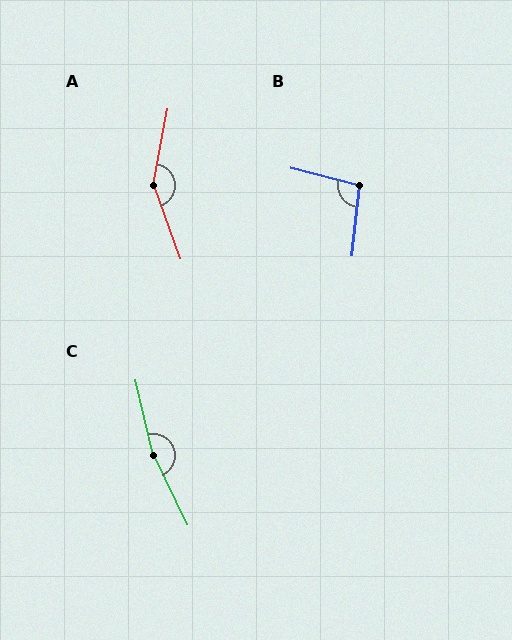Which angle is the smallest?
B, at approximately 98 degrees.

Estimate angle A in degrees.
Approximately 149 degrees.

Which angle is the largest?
C, at approximately 168 degrees.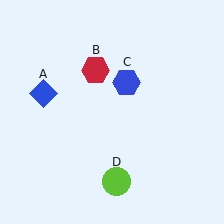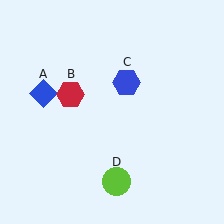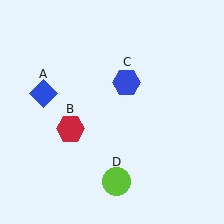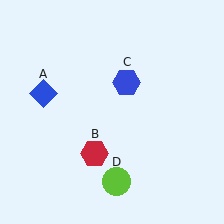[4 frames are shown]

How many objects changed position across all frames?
1 object changed position: red hexagon (object B).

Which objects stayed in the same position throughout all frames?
Blue diamond (object A) and blue hexagon (object C) and lime circle (object D) remained stationary.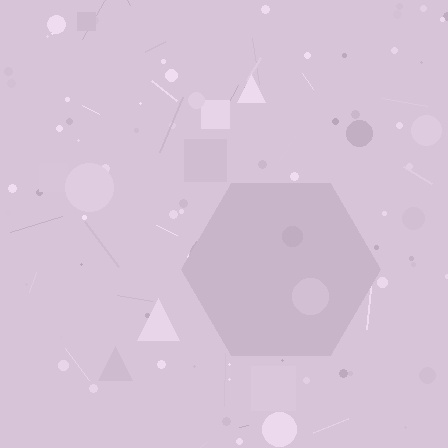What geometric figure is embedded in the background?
A hexagon is embedded in the background.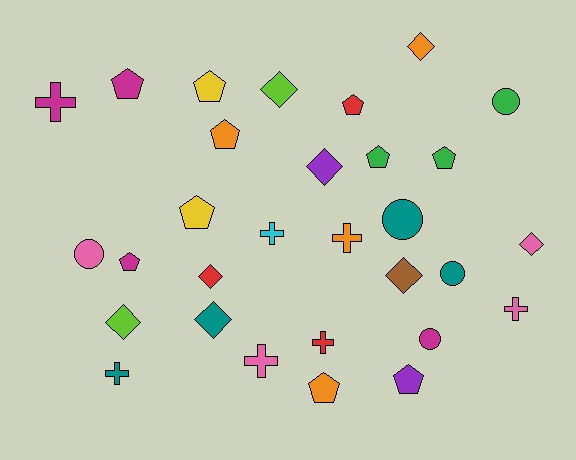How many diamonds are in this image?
There are 8 diamonds.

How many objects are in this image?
There are 30 objects.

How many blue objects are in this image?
There are no blue objects.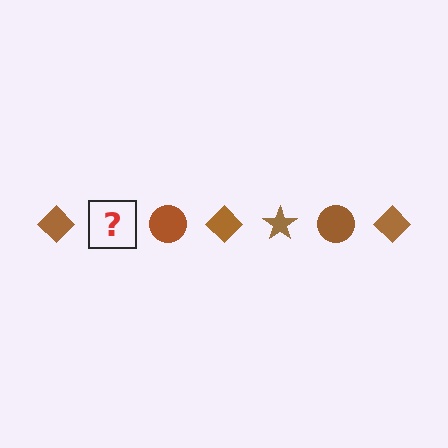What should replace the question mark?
The question mark should be replaced with a brown star.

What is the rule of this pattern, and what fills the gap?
The rule is that the pattern cycles through diamond, star, circle shapes in brown. The gap should be filled with a brown star.